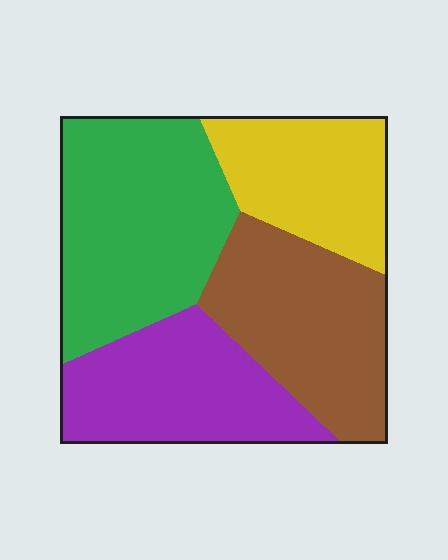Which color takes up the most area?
Green, at roughly 30%.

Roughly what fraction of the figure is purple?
Purple takes up about one quarter (1/4) of the figure.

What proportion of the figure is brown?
Brown covers roughly 25% of the figure.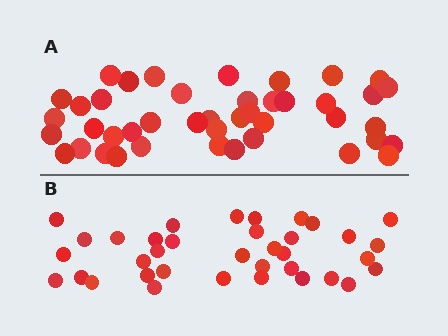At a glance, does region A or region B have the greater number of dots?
Region A (the top region) has more dots.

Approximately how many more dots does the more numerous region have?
Region A has roughly 8 or so more dots than region B.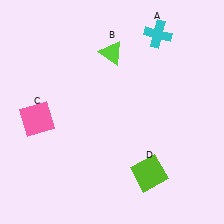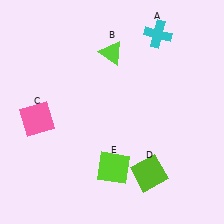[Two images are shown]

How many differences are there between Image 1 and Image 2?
There is 1 difference between the two images.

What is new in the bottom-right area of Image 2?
A lime square (E) was added in the bottom-right area of Image 2.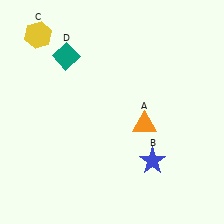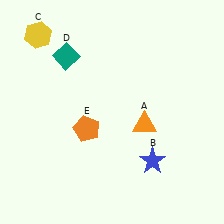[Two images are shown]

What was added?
An orange pentagon (E) was added in Image 2.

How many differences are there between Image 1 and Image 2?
There is 1 difference between the two images.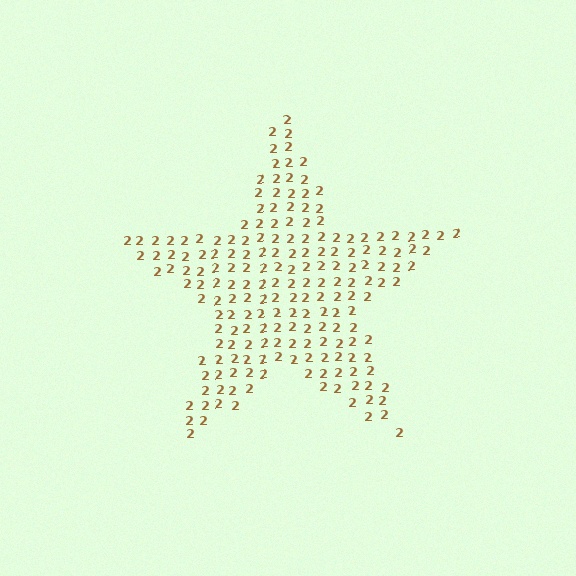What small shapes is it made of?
It is made of small digit 2's.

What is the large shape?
The large shape is a star.